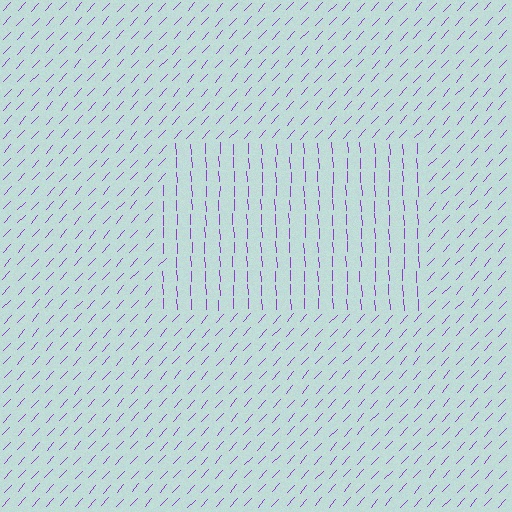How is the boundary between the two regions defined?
The boundary is defined purely by a change in line orientation (approximately 45 degrees difference). All lines are the same color and thickness.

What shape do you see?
I see a rectangle.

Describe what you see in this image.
The image is filled with small purple line segments. A rectangle region in the image has lines oriented differently from the surrounding lines, creating a visible texture boundary.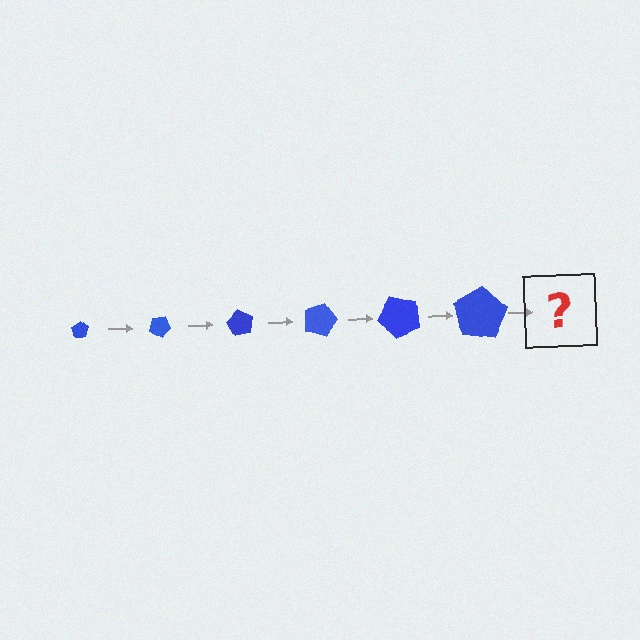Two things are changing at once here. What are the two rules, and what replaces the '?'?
The two rules are that the pentagon grows larger each step and it rotates 30 degrees each step. The '?' should be a pentagon, larger than the previous one and rotated 180 degrees from the start.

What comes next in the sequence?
The next element should be a pentagon, larger than the previous one and rotated 180 degrees from the start.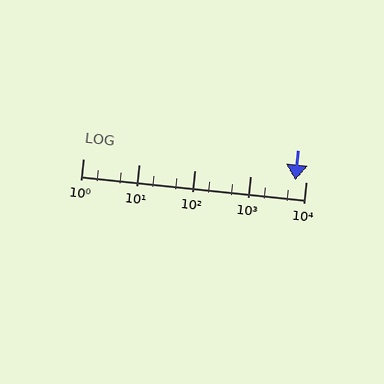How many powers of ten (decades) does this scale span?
The scale spans 4 decades, from 1 to 10000.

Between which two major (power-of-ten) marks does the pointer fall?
The pointer is between 1000 and 10000.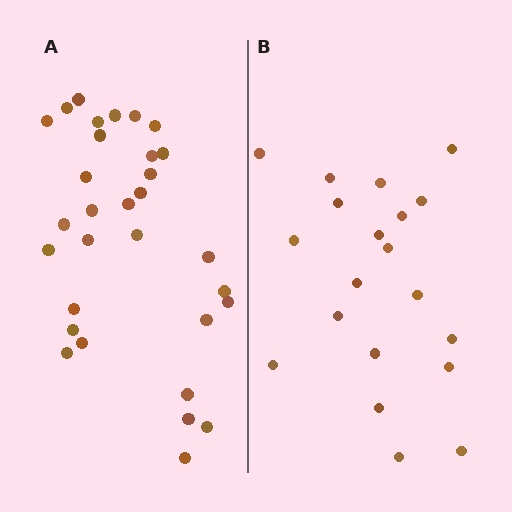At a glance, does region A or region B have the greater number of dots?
Region A (the left region) has more dots.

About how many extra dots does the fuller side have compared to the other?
Region A has roughly 12 or so more dots than region B.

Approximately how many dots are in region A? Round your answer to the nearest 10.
About 30 dots. (The exact count is 31, which rounds to 30.)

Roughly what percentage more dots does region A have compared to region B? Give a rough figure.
About 55% more.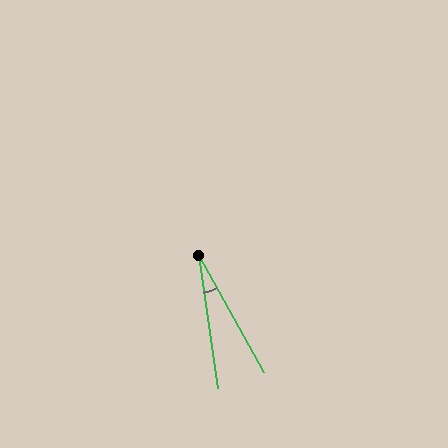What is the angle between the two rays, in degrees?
Approximately 21 degrees.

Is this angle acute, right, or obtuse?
It is acute.